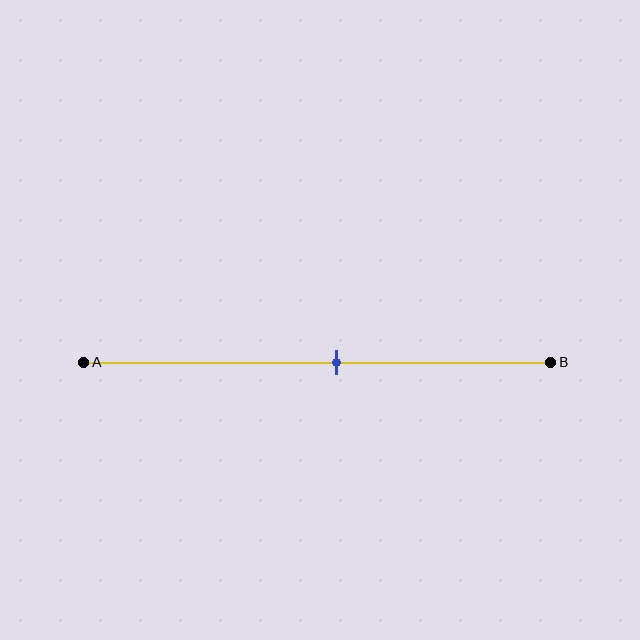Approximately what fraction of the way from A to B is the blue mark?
The blue mark is approximately 55% of the way from A to B.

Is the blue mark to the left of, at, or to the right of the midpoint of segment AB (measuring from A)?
The blue mark is to the right of the midpoint of segment AB.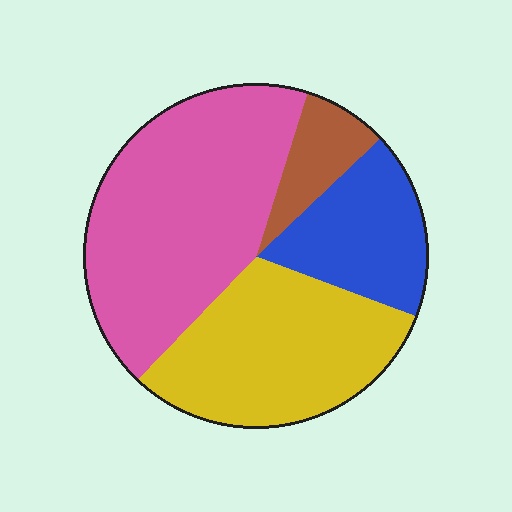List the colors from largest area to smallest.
From largest to smallest: pink, yellow, blue, brown.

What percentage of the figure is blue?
Blue takes up about one sixth (1/6) of the figure.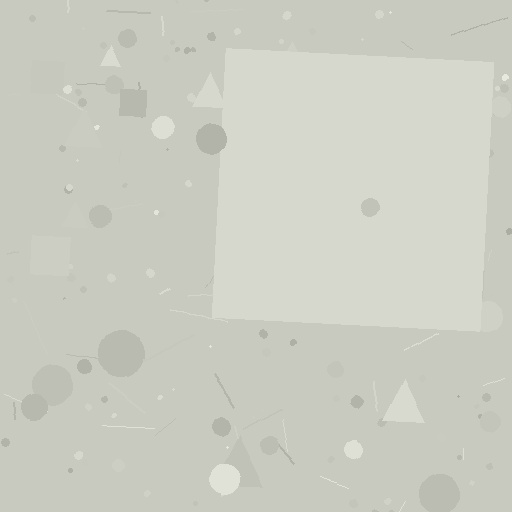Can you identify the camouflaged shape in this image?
The camouflaged shape is a square.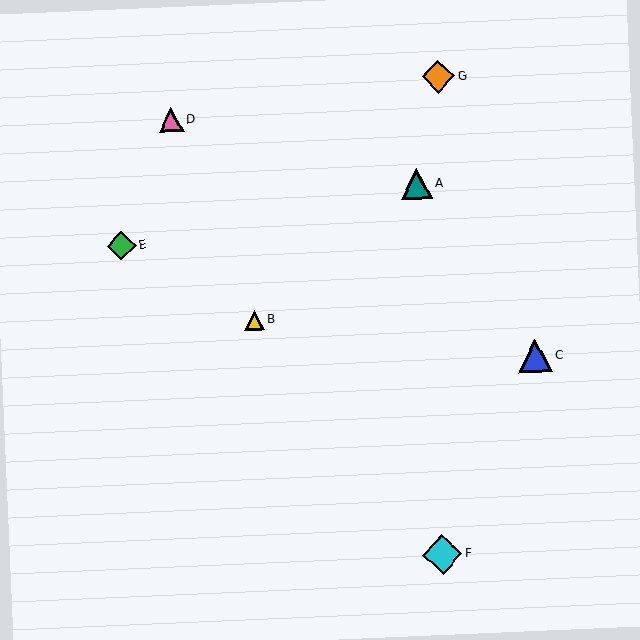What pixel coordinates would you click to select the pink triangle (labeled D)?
Click at (171, 120) to select the pink triangle D.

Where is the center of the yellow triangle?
The center of the yellow triangle is at (254, 320).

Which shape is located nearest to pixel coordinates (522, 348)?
The blue triangle (labeled C) at (535, 356) is nearest to that location.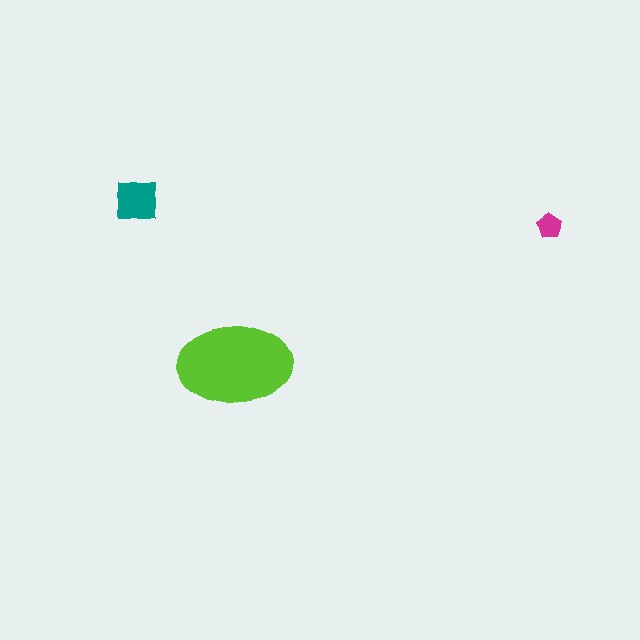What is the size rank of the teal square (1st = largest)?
2nd.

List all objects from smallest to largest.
The magenta pentagon, the teal square, the lime ellipse.